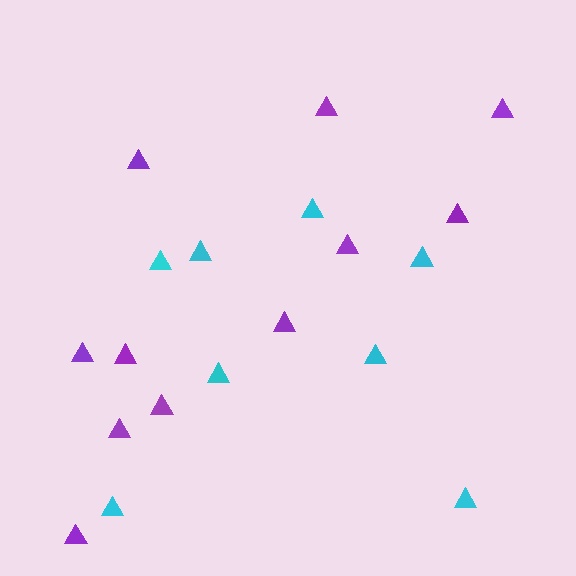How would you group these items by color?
There are 2 groups: one group of cyan triangles (8) and one group of purple triangles (11).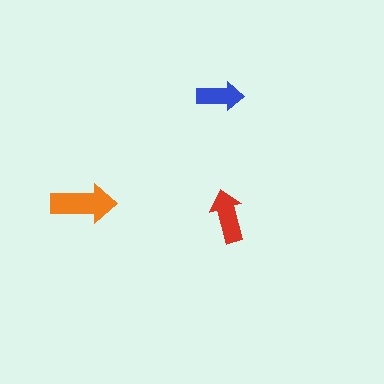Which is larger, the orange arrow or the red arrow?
The orange one.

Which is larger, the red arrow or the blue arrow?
The red one.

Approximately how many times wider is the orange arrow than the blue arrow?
About 1.5 times wider.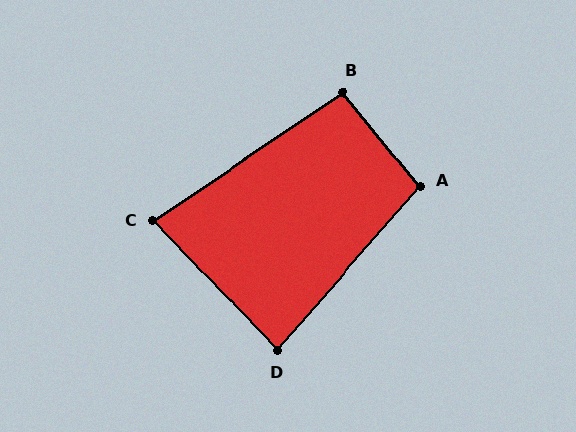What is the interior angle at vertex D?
Approximately 84 degrees (acute).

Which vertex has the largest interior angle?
A, at approximately 100 degrees.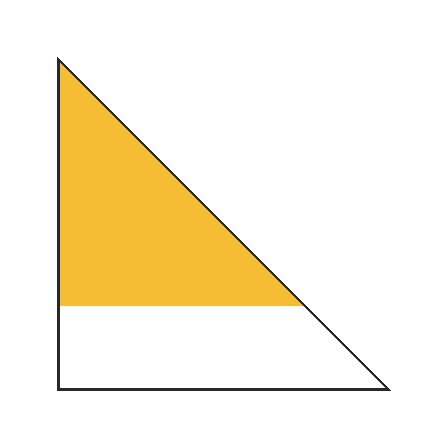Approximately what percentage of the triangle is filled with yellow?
Approximately 55%.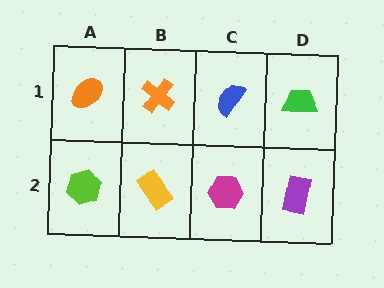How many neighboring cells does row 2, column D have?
2.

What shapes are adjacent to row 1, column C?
A magenta hexagon (row 2, column C), an orange cross (row 1, column B), a green trapezoid (row 1, column D).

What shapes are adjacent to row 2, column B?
An orange cross (row 1, column B), a lime hexagon (row 2, column A), a magenta hexagon (row 2, column C).